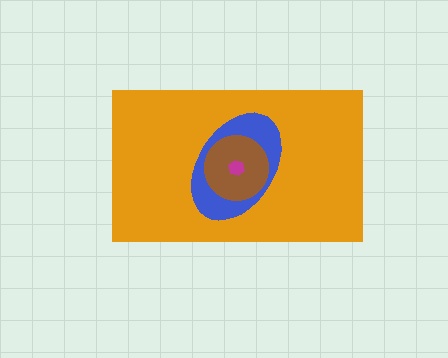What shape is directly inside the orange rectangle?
The blue ellipse.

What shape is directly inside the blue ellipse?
The brown circle.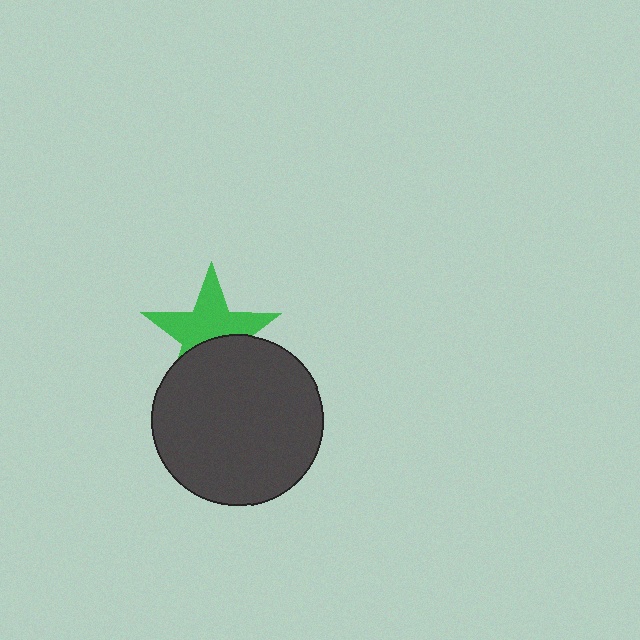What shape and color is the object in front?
The object in front is a dark gray circle.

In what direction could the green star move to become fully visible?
The green star could move up. That would shift it out from behind the dark gray circle entirely.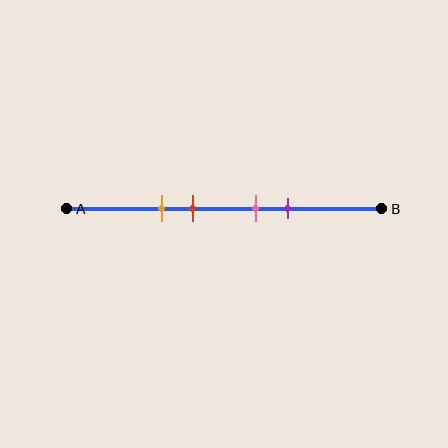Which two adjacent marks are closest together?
The pink and purple marks are the closest adjacent pair.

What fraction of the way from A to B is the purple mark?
The purple mark is approximately 70% (0.7) of the way from A to B.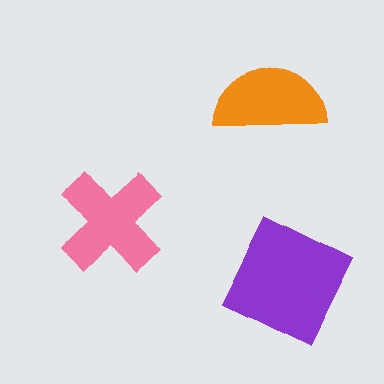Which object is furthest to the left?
The pink cross is leftmost.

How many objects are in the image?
There are 3 objects in the image.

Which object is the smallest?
The orange semicircle.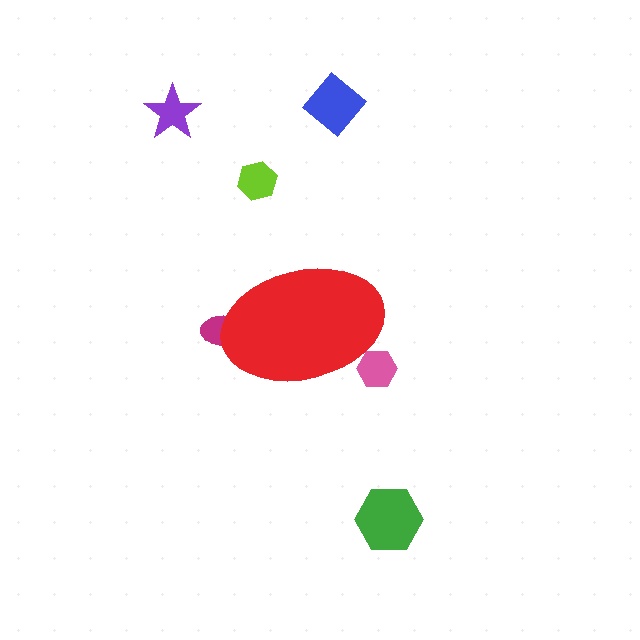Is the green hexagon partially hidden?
No, the green hexagon is fully visible.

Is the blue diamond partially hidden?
No, the blue diamond is fully visible.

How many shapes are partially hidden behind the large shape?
2 shapes are partially hidden.